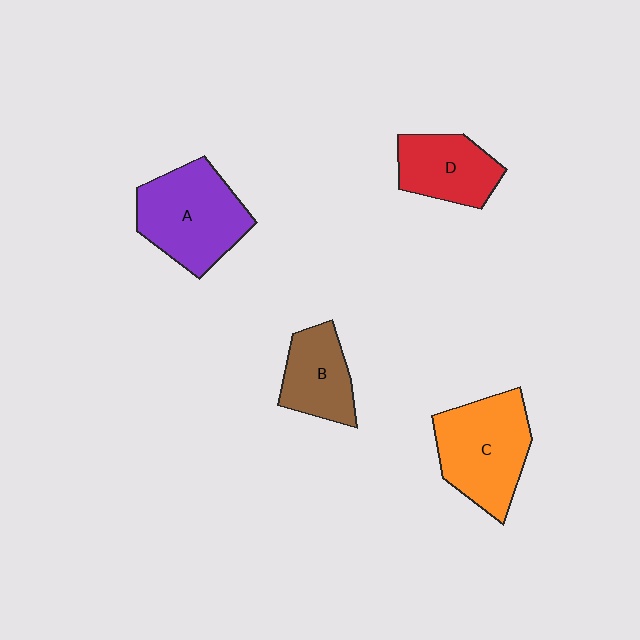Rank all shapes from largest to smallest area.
From largest to smallest: A (purple), C (orange), D (red), B (brown).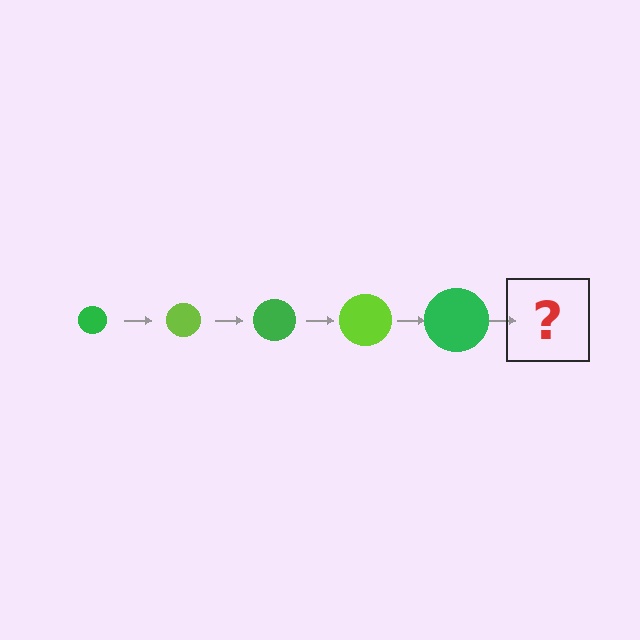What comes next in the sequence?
The next element should be a lime circle, larger than the previous one.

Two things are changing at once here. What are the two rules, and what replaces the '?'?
The two rules are that the circle grows larger each step and the color cycles through green and lime. The '?' should be a lime circle, larger than the previous one.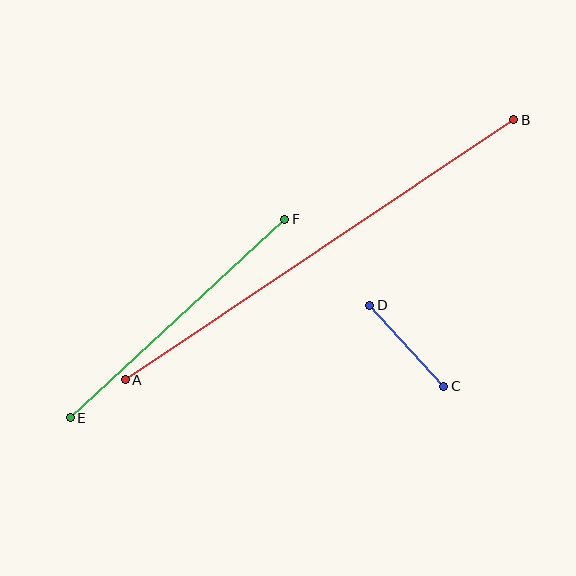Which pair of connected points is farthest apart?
Points A and B are farthest apart.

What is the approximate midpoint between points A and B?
The midpoint is at approximately (320, 250) pixels.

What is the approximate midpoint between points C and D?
The midpoint is at approximately (407, 346) pixels.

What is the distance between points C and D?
The distance is approximately 110 pixels.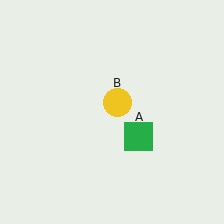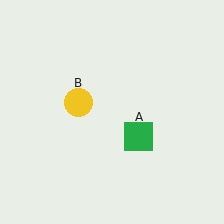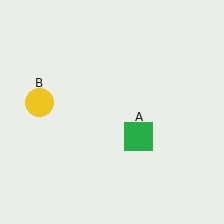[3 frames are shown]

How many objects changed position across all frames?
1 object changed position: yellow circle (object B).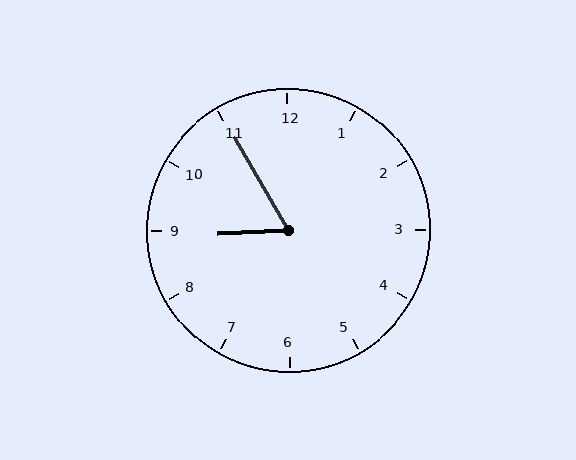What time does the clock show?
8:55.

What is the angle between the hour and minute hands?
Approximately 62 degrees.